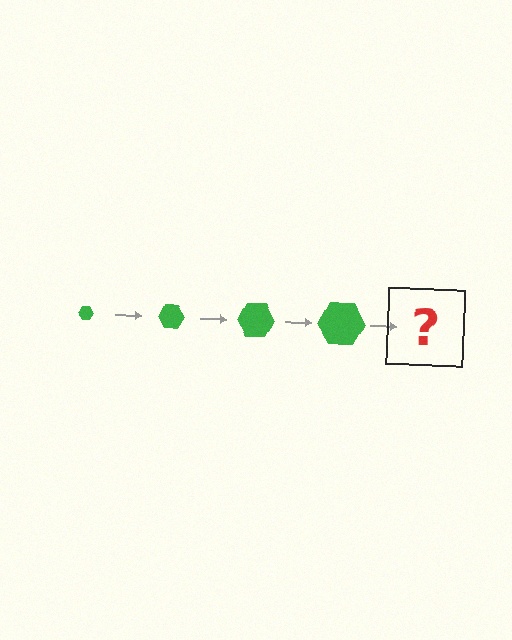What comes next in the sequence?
The next element should be a green hexagon, larger than the previous one.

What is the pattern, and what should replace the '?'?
The pattern is that the hexagon gets progressively larger each step. The '?' should be a green hexagon, larger than the previous one.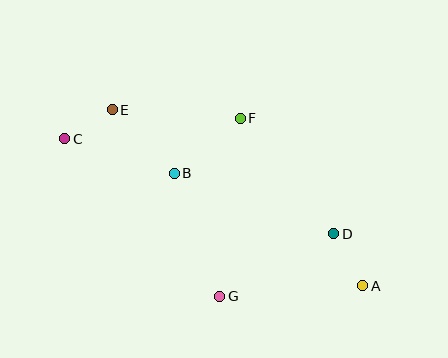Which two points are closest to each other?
Points C and E are closest to each other.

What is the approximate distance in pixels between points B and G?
The distance between B and G is approximately 131 pixels.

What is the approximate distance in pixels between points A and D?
The distance between A and D is approximately 60 pixels.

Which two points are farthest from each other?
Points A and C are farthest from each other.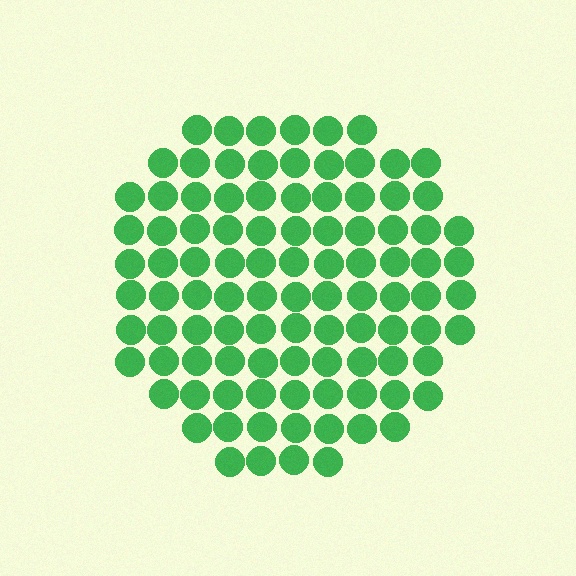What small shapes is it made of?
It is made of small circles.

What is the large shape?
The large shape is a circle.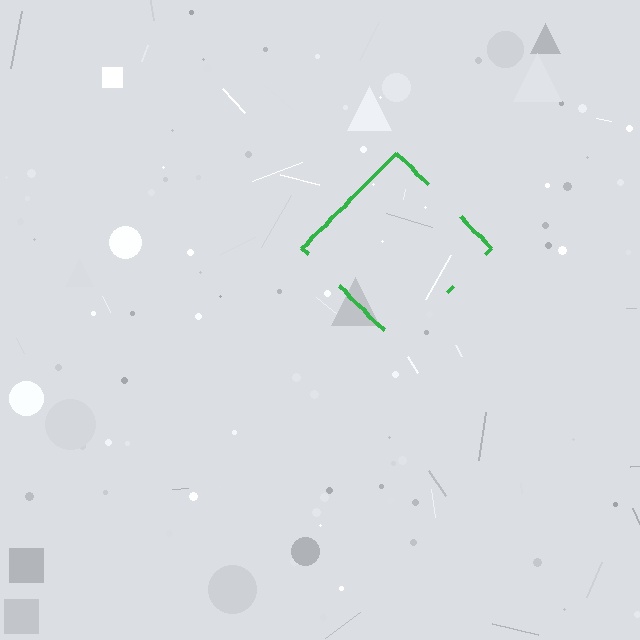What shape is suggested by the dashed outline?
The dashed outline suggests a diamond.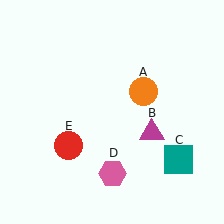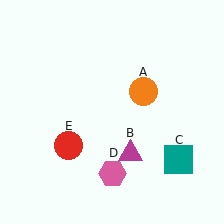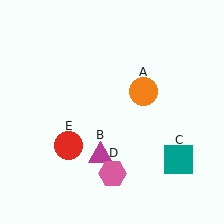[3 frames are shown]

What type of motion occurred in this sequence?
The magenta triangle (object B) rotated clockwise around the center of the scene.